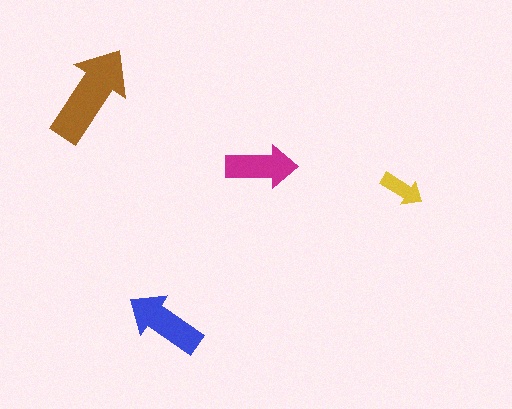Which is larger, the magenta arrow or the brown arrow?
The brown one.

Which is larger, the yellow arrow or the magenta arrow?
The magenta one.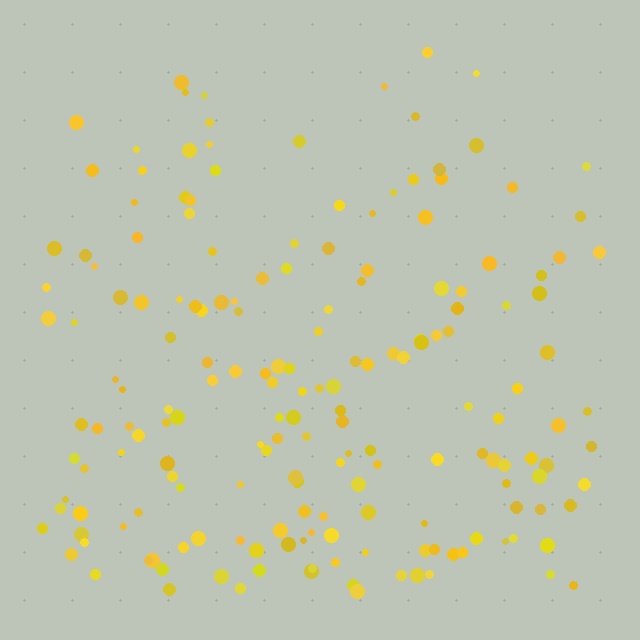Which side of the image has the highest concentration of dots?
The bottom.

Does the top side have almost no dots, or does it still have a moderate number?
Still a moderate number, just noticeably fewer than the bottom.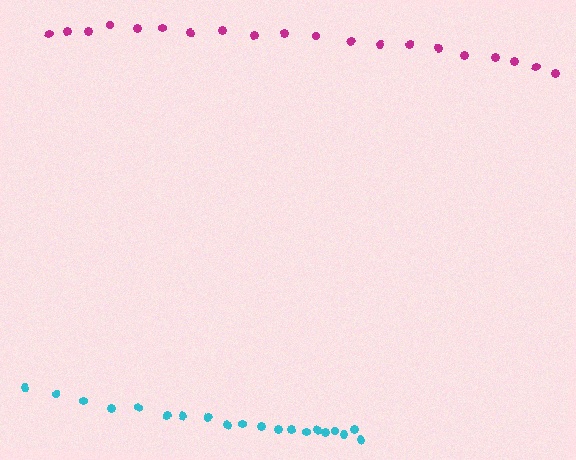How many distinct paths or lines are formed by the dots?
There are 2 distinct paths.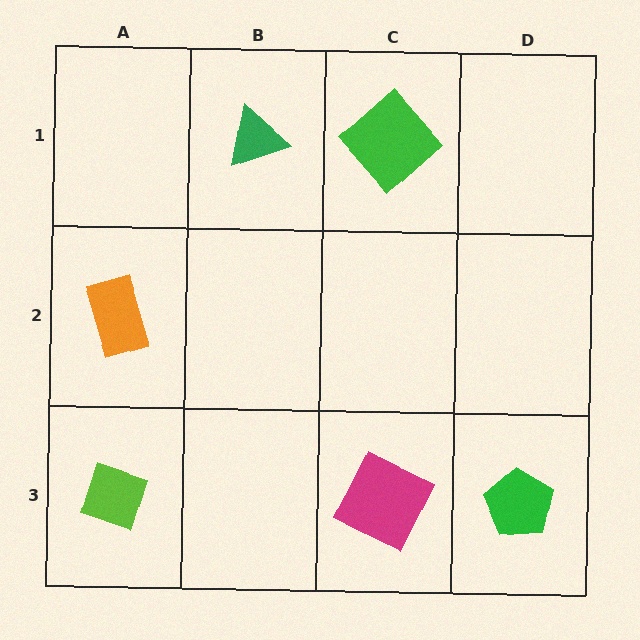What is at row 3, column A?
A lime diamond.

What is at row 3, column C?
A magenta square.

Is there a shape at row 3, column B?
No, that cell is empty.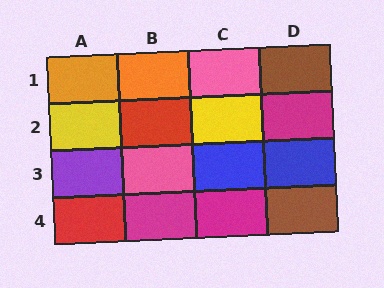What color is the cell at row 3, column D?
Blue.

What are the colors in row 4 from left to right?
Red, magenta, magenta, brown.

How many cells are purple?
1 cell is purple.